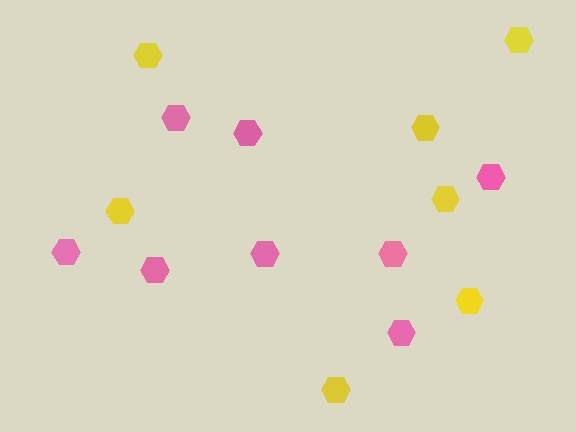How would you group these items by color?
There are 2 groups: one group of yellow hexagons (7) and one group of pink hexagons (8).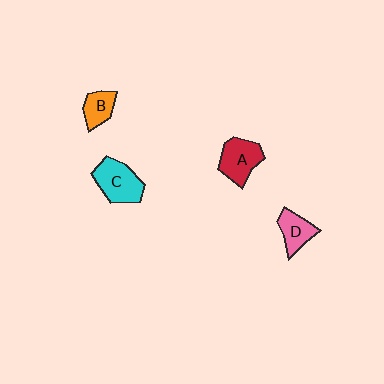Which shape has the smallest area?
Shape B (orange).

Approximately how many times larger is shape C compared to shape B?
Approximately 1.7 times.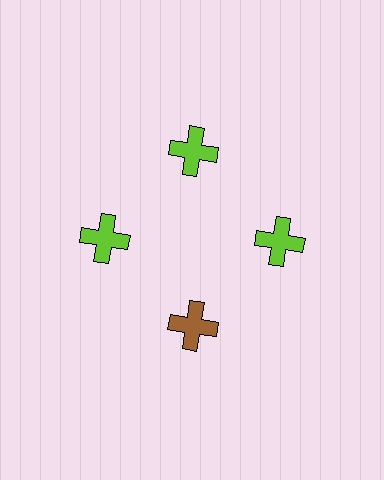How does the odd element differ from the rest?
It has a different color: brown instead of lime.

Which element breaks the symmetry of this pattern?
The brown cross at roughly the 6 o'clock position breaks the symmetry. All other shapes are lime crosses.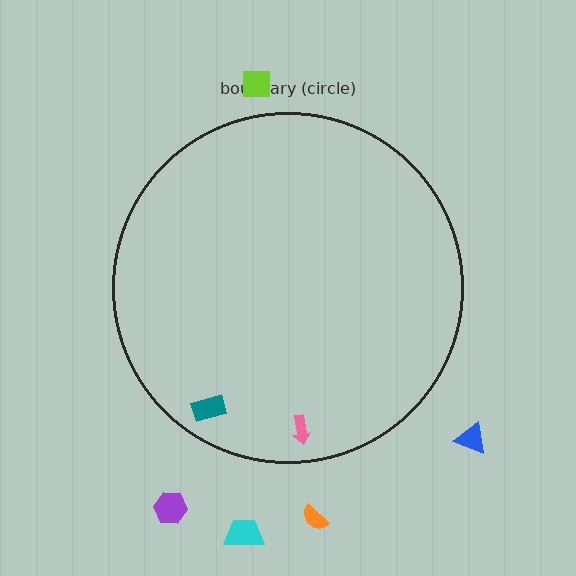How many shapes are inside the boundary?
2 inside, 5 outside.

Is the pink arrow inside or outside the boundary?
Inside.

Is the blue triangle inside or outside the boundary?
Outside.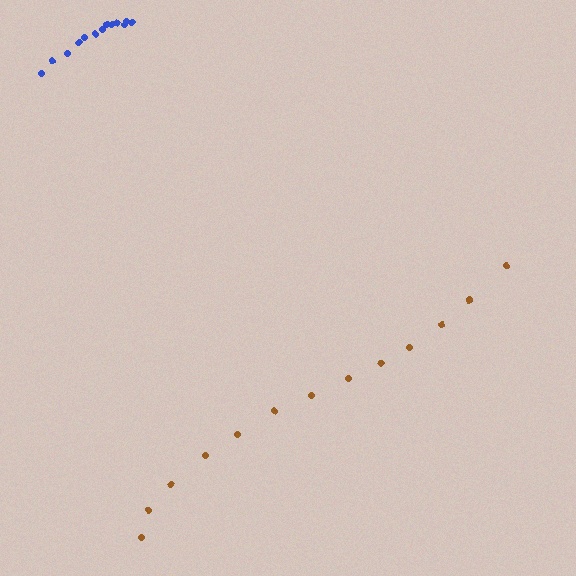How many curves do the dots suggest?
There are 2 distinct paths.